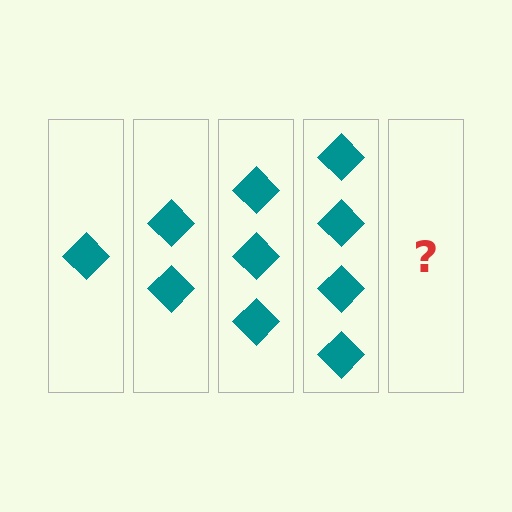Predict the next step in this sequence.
The next step is 5 diamonds.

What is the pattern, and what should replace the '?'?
The pattern is that each step adds one more diamond. The '?' should be 5 diamonds.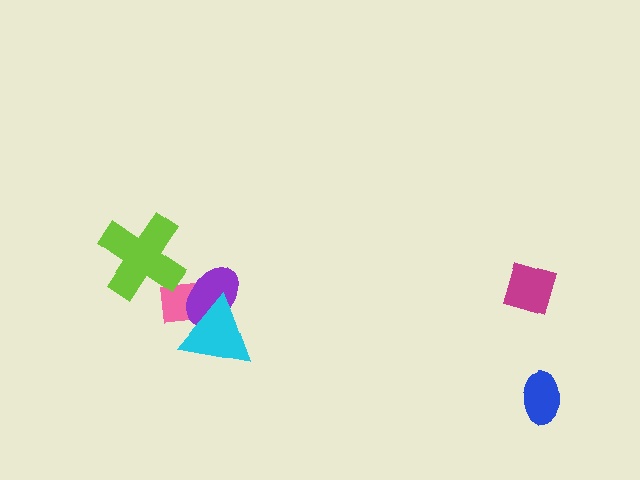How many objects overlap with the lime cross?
0 objects overlap with the lime cross.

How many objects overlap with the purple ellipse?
2 objects overlap with the purple ellipse.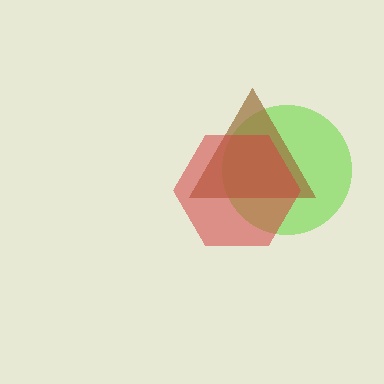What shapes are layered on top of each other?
The layered shapes are: a lime circle, a brown triangle, a red hexagon.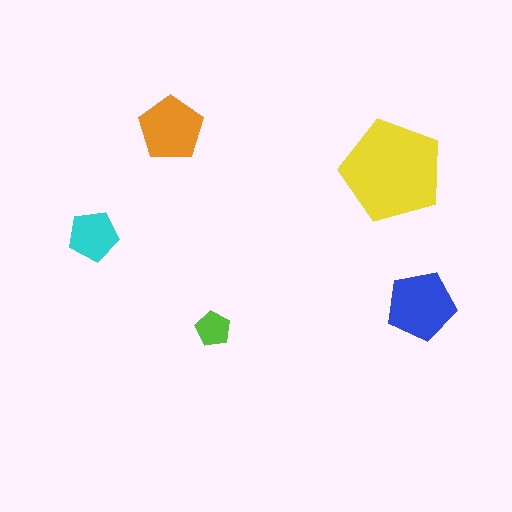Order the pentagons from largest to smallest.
the yellow one, the blue one, the orange one, the cyan one, the lime one.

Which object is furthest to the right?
The blue pentagon is rightmost.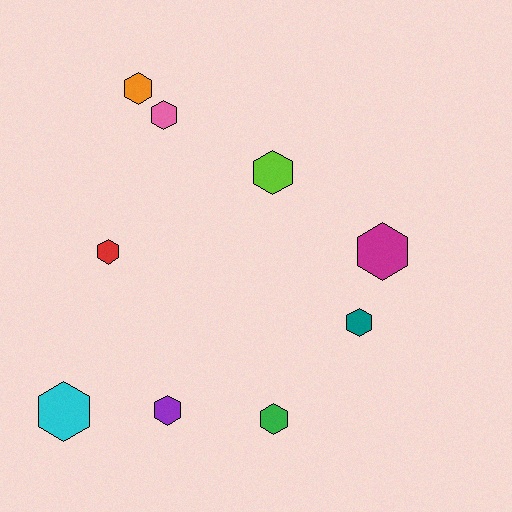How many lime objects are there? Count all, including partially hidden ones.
There is 1 lime object.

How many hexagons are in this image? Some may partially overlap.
There are 9 hexagons.